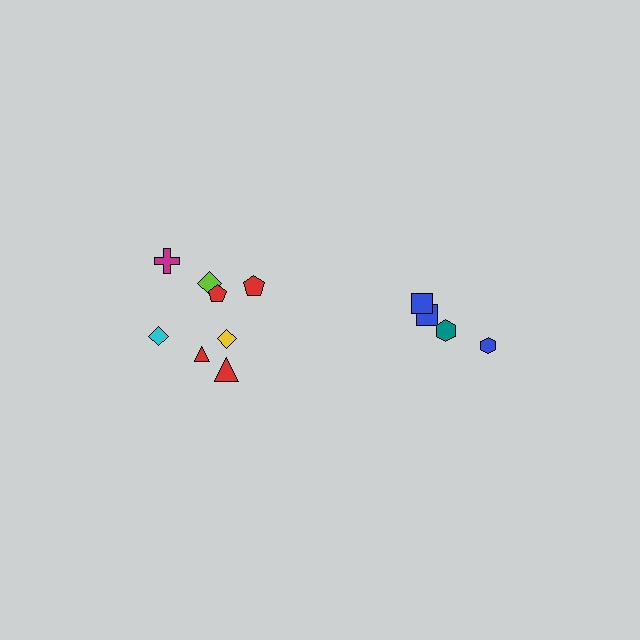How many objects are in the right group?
There are 4 objects.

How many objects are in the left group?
There are 8 objects.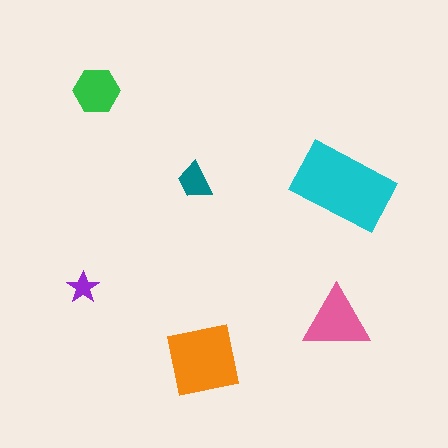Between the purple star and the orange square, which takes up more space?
The orange square.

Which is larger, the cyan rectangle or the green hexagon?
The cyan rectangle.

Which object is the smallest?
The purple star.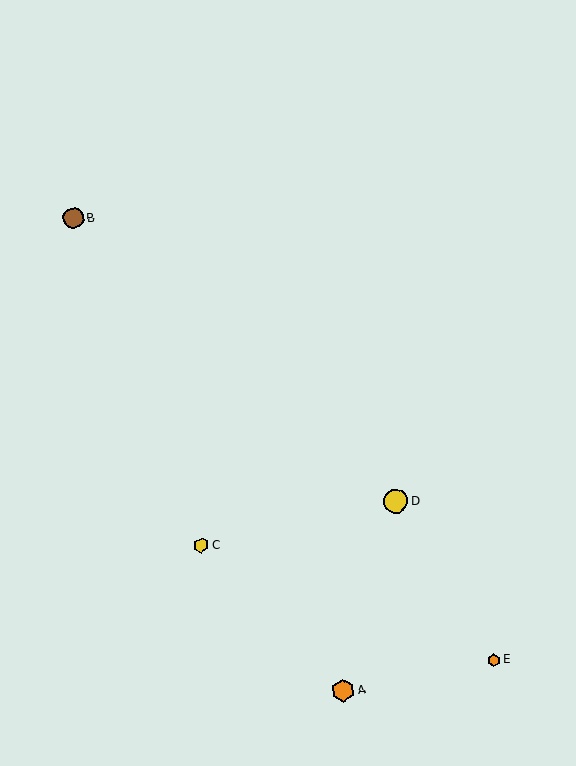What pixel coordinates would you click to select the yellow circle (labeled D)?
Click at (396, 501) to select the yellow circle D.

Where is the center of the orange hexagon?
The center of the orange hexagon is at (343, 691).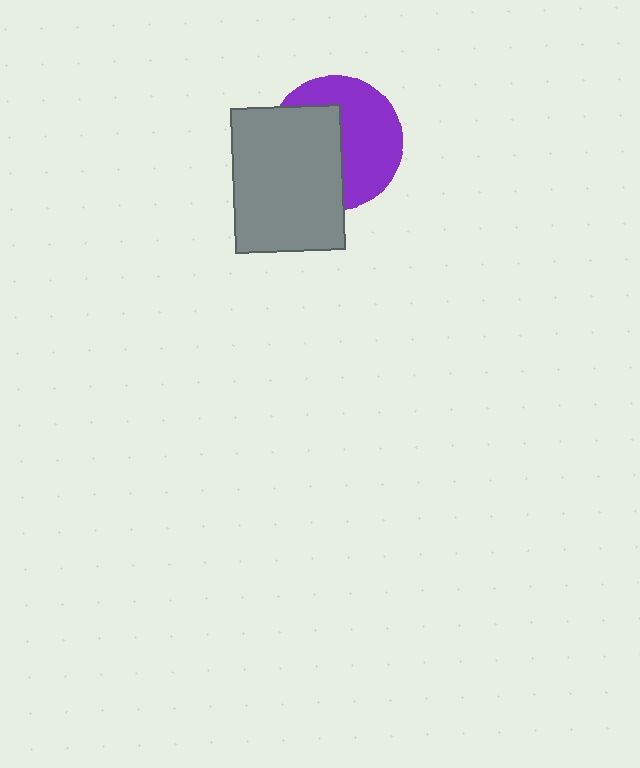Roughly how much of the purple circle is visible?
About half of it is visible (roughly 53%).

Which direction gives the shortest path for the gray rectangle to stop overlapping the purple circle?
Moving left gives the shortest separation.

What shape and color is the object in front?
The object in front is a gray rectangle.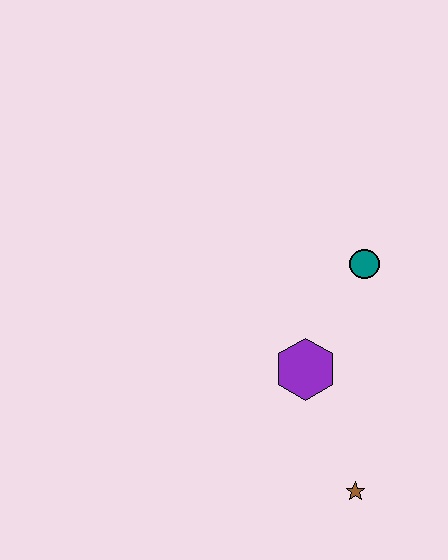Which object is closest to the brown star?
The purple hexagon is closest to the brown star.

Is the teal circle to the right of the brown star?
Yes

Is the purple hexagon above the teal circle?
No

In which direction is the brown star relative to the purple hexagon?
The brown star is below the purple hexagon.